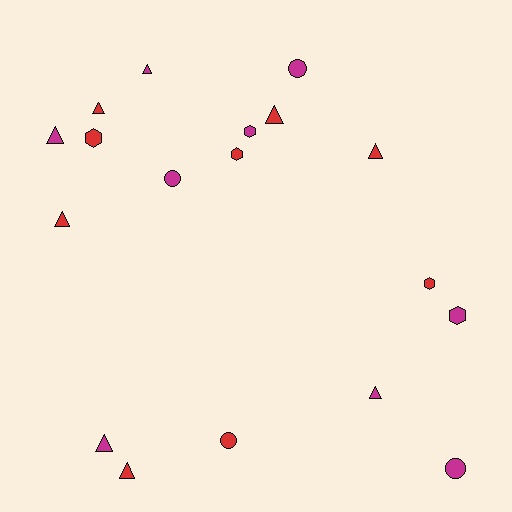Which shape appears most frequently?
Triangle, with 9 objects.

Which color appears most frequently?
Magenta, with 9 objects.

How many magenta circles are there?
There are 3 magenta circles.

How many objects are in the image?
There are 18 objects.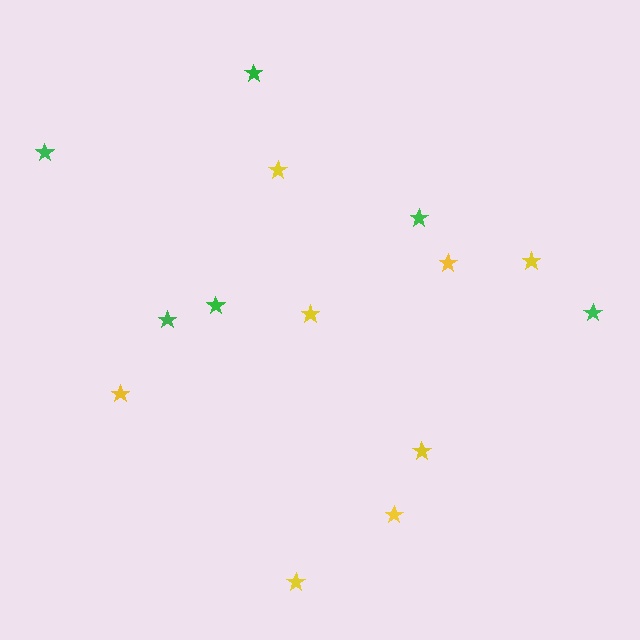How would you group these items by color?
There are 2 groups: one group of green stars (6) and one group of yellow stars (8).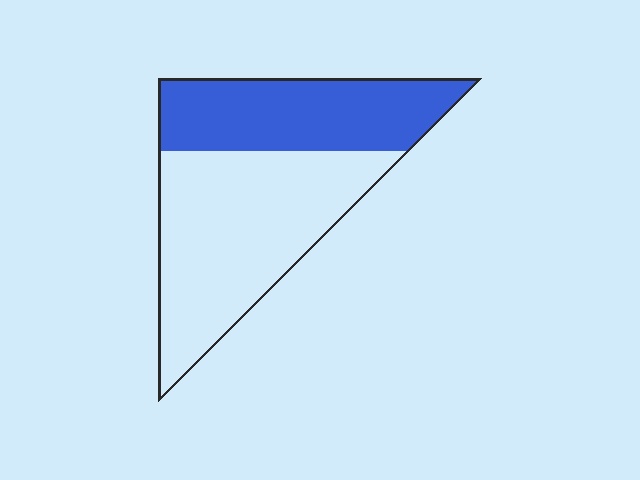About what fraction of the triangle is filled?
About two fifths (2/5).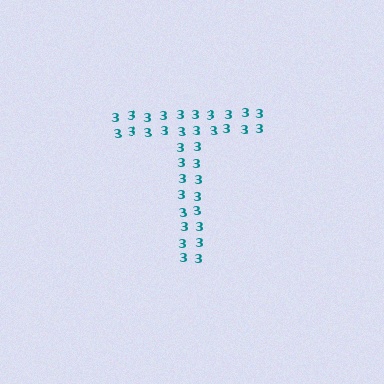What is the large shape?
The large shape is the letter T.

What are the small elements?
The small elements are digit 3's.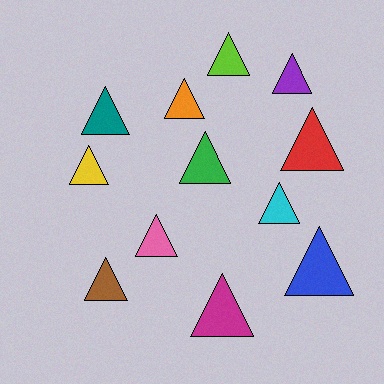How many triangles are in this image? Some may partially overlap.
There are 12 triangles.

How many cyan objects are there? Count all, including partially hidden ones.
There is 1 cyan object.